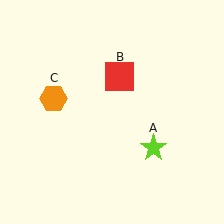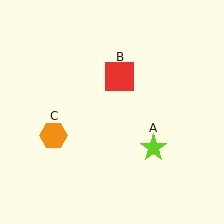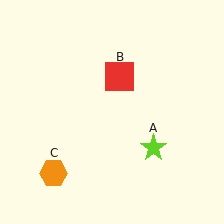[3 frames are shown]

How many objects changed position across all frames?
1 object changed position: orange hexagon (object C).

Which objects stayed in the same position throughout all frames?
Lime star (object A) and red square (object B) remained stationary.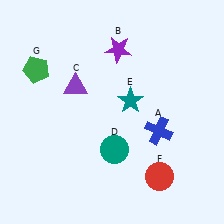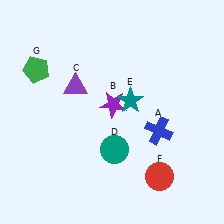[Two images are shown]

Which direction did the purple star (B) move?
The purple star (B) moved down.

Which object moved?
The purple star (B) moved down.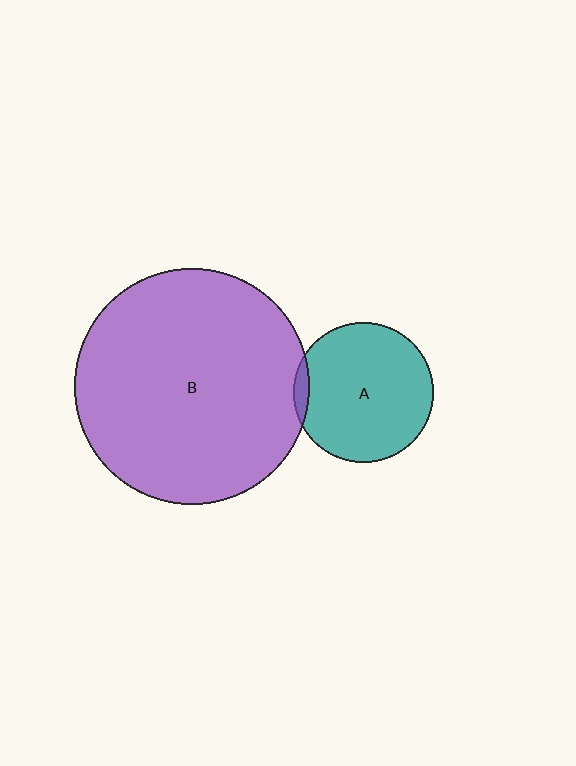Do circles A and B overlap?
Yes.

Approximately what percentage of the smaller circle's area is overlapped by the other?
Approximately 5%.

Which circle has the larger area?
Circle B (purple).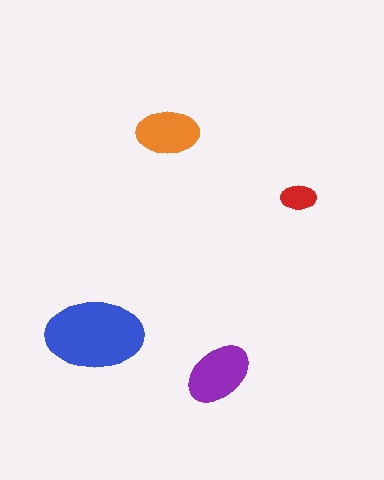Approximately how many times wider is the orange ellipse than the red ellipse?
About 1.5 times wider.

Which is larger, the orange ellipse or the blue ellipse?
The blue one.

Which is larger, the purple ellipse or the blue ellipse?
The blue one.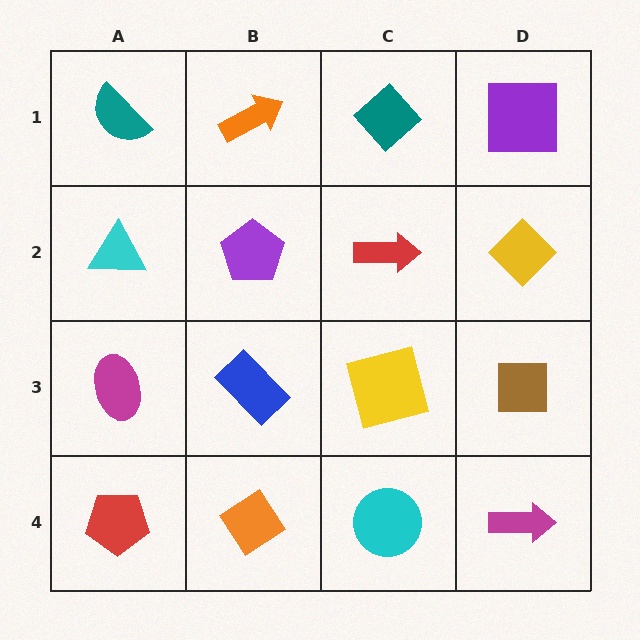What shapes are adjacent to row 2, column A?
A teal semicircle (row 1, column A), a magenta ellipse (row 3, column A), a purple pentagon (row 2, column B).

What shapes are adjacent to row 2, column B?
An orange arrow (row 1, column B), a blue rectangle (row 3, column B), a cyan triangle (row 2, column A), a red arrow (row 2, column C).